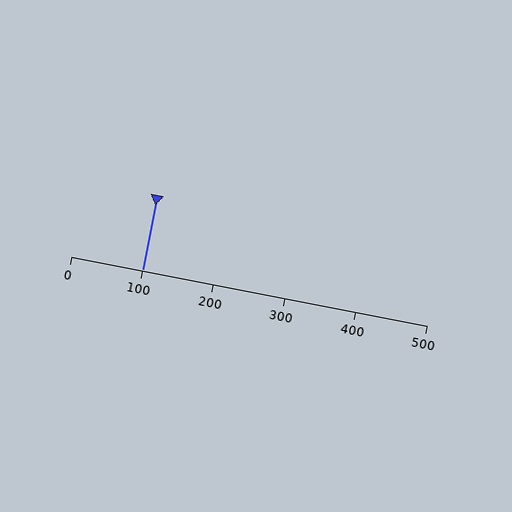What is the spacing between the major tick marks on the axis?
The major ticks are spaced 100 apart.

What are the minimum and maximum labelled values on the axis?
The axis runs from 0 to 500.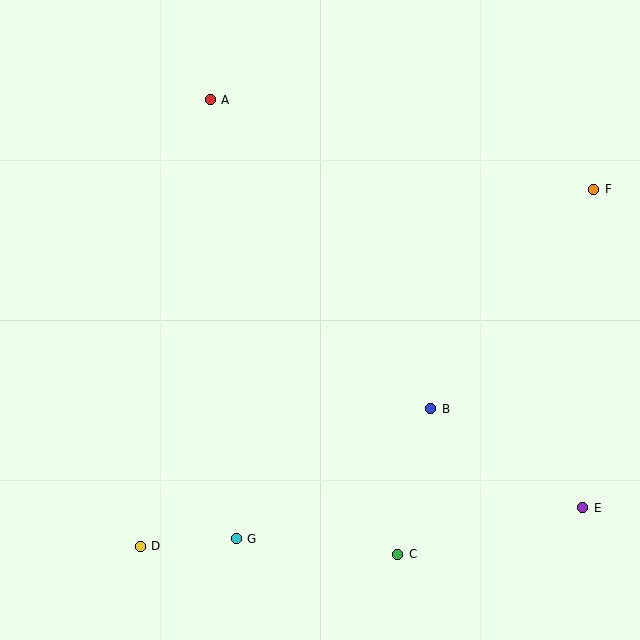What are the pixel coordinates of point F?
Point F is at (594, 189).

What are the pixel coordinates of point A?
Point A is at (210, 100).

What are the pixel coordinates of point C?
Point C is at (398, 554).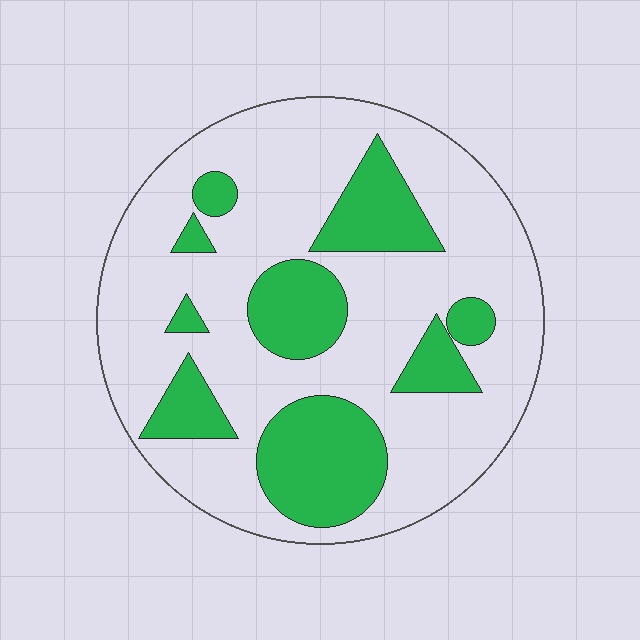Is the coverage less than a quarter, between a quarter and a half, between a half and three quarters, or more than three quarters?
Between a quarter and a half.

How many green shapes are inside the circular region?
9.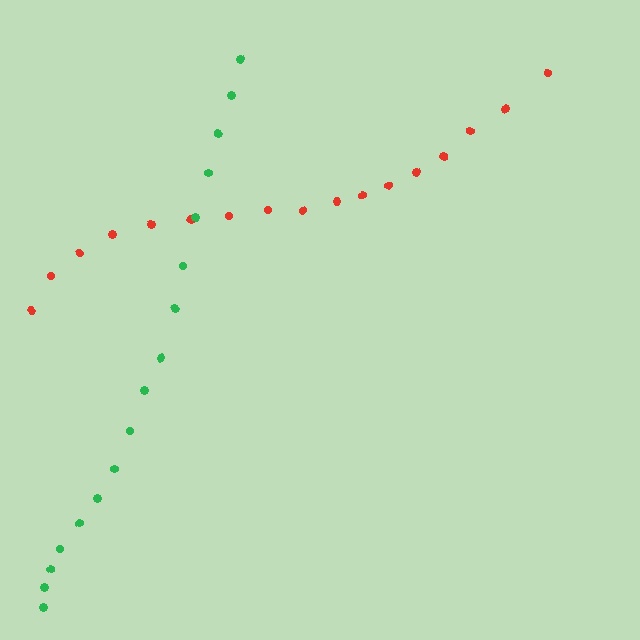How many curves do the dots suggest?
There are 2 distinct paths.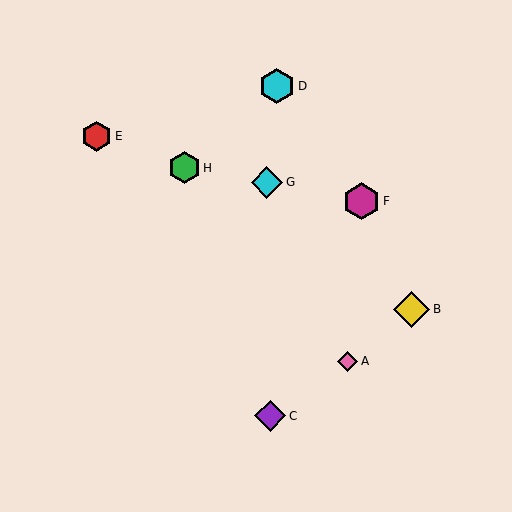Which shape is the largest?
The magenta hexagon (labeled F) is the largest.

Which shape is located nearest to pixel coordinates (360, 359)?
The pink diamond (labeled A) at (348, 361) is nearest to that location.